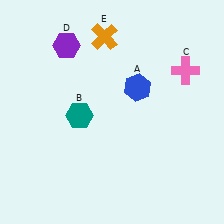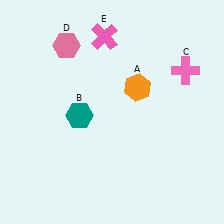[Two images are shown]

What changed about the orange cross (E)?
In Image 1, E is orange. In Image 2, it changed to pink.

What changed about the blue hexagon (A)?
In Image 1, A is blue. In Image 2, it changed to orange.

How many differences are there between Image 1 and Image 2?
There are 3 differences between the two images.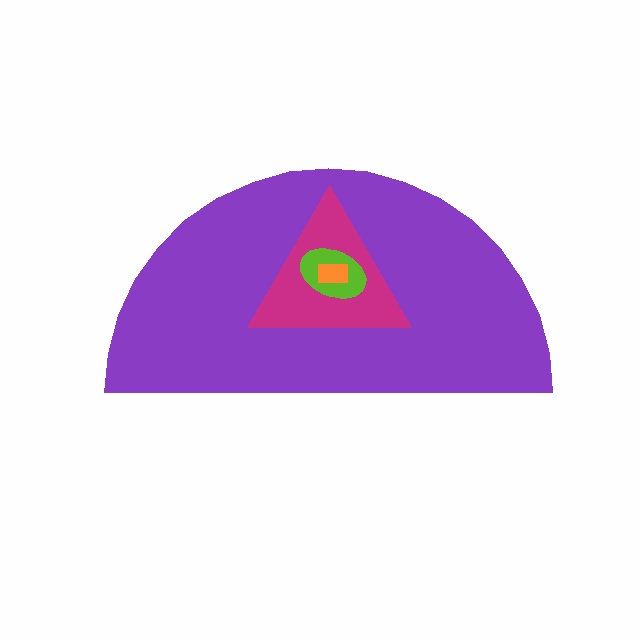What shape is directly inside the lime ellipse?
The orange rectangle.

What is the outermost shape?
The purple semicircle.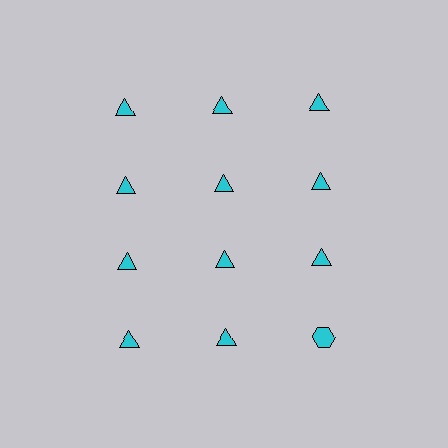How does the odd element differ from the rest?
It has a different shape: hexagon instead of triangle.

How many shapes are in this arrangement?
There are 12 shapes arranged in a grid pattern.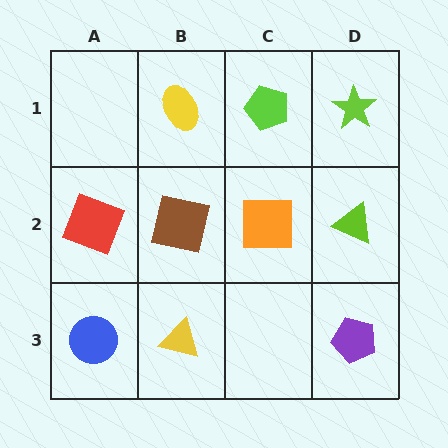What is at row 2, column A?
A red square.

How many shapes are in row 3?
3 shapes.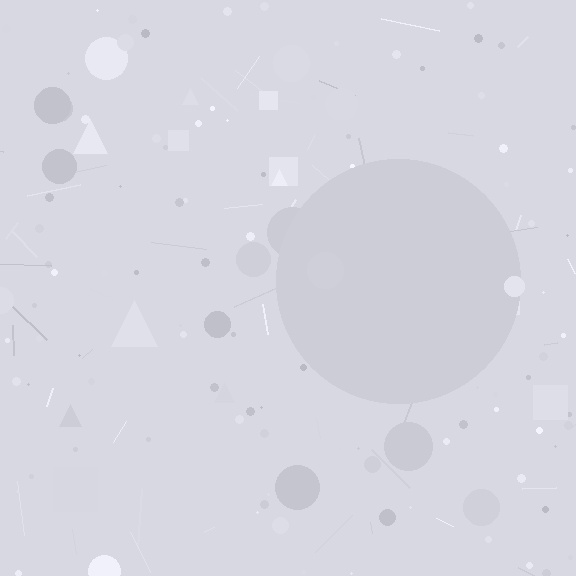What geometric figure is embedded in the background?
A circle is embedded in the background.